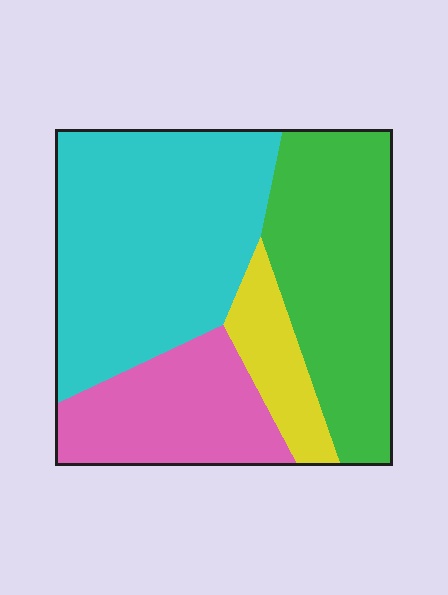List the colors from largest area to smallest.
From largest to smallest: cyan, green, pink, yellow.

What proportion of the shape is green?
Green takes up about one third (1/3) of the shape.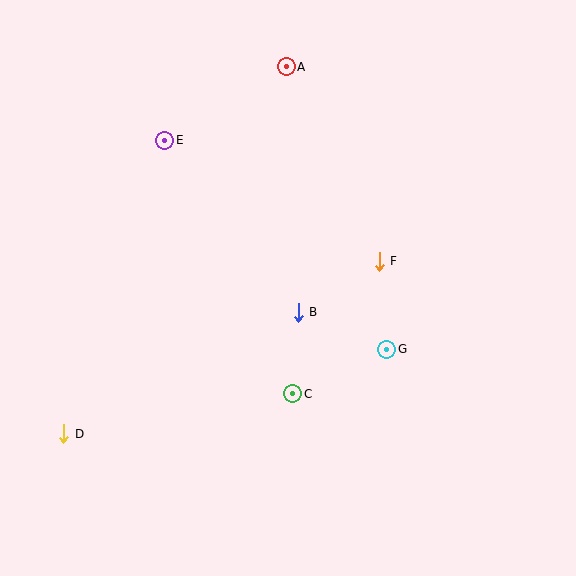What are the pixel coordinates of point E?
Point E is at (165, 140).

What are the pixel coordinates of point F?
Point F is at (379, 261).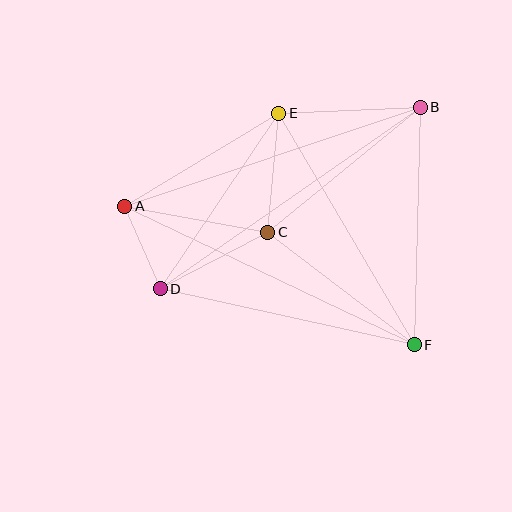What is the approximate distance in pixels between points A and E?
The distance between A and E is approximately 180 pixels.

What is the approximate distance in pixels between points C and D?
The distance between C and D is approximately 122 pixels.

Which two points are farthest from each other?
Points A and F are farthest from each other.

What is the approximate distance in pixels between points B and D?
The distance between B and D is approximately 317 pixels.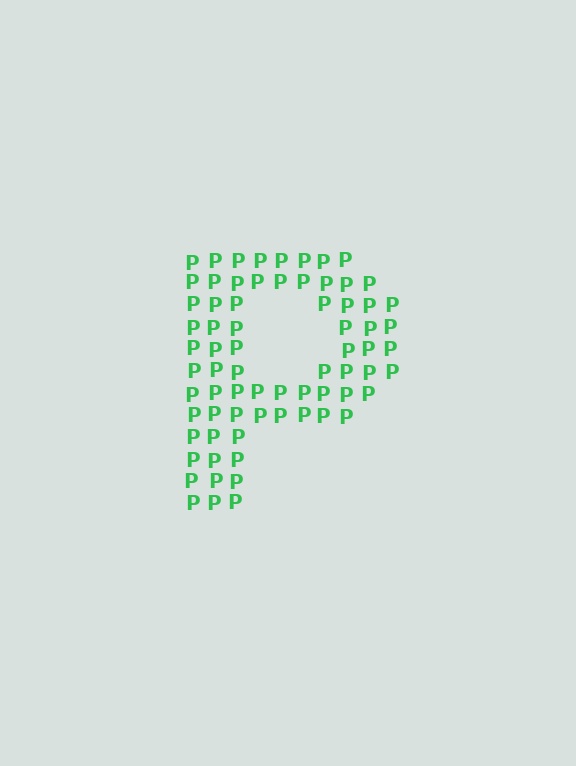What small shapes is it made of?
It is made of small letter P's.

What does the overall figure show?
The overall figure shows the letter P.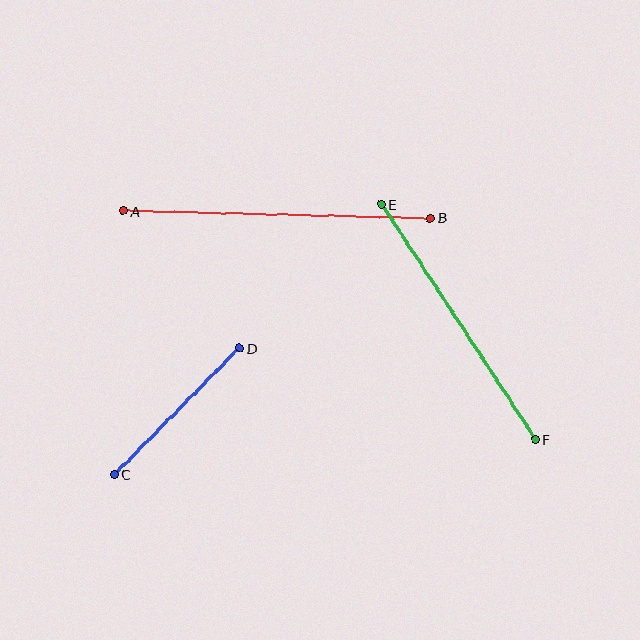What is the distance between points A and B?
The distance is approximately 307 pixels.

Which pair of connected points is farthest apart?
Points A and B are farthest apart.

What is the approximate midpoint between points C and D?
The midpoint is at approximately (177, 411) pixels.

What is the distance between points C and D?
The distance is approximately 178 pixels.